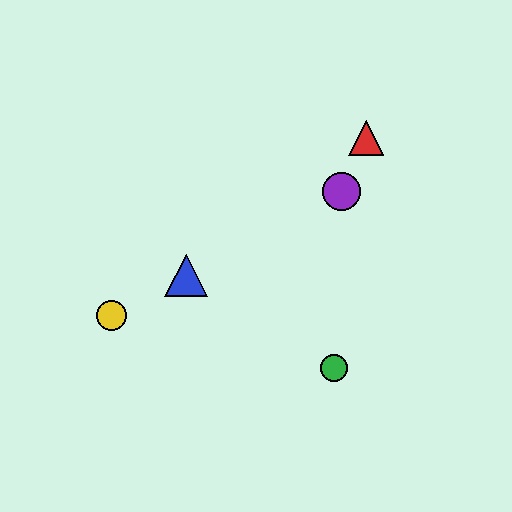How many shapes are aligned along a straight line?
3 shapes (the blue triangle, the yellow circle, the purple circle) are aligned along a straight line.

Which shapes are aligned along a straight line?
The blue triangle, the yellow circle, the purple circle are aligned along a straight line.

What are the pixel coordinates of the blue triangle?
The blue triangle is at (186, 276).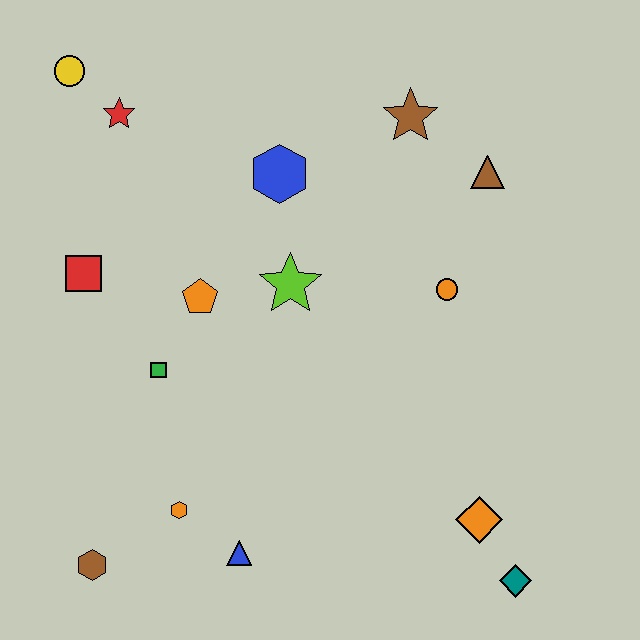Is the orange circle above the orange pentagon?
Yes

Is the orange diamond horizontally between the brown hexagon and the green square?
No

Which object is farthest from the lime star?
The teal diamond is farthest from the lime star.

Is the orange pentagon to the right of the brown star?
No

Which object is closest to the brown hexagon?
The orange hexagon is closest to the brown hexagon.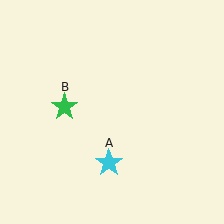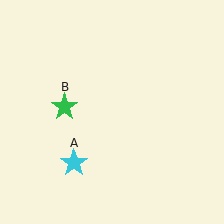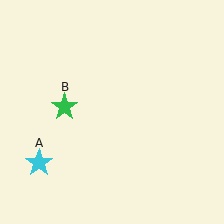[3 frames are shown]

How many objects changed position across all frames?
1 object changed position: cyan star (object A).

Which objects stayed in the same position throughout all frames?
Green star (object B) remained stationary.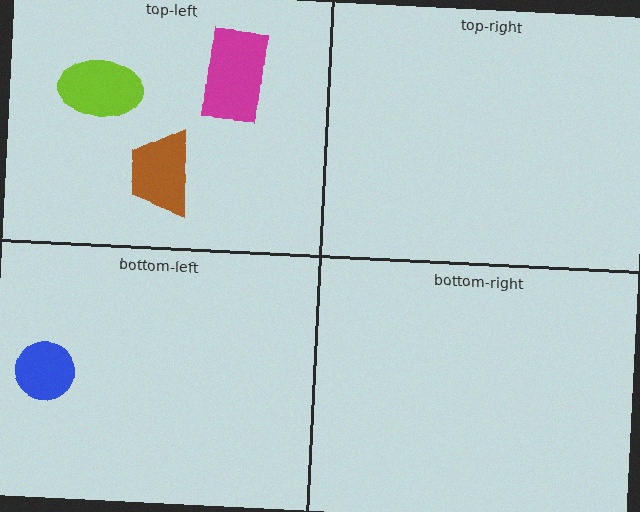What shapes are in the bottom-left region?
The blue circle.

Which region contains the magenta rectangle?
The top-left region.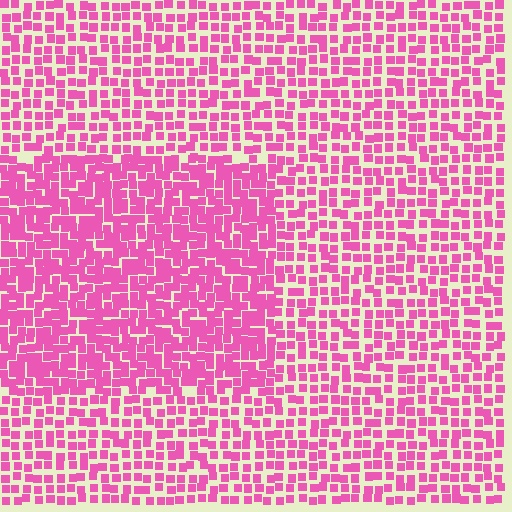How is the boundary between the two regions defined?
The boundary is defined by a change in element density (approximately 1.6x ratio). All elements are the same color, size, and shape.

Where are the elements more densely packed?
The elements are more densely packed inside the rectangle boundary.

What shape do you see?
I see a rectangle.